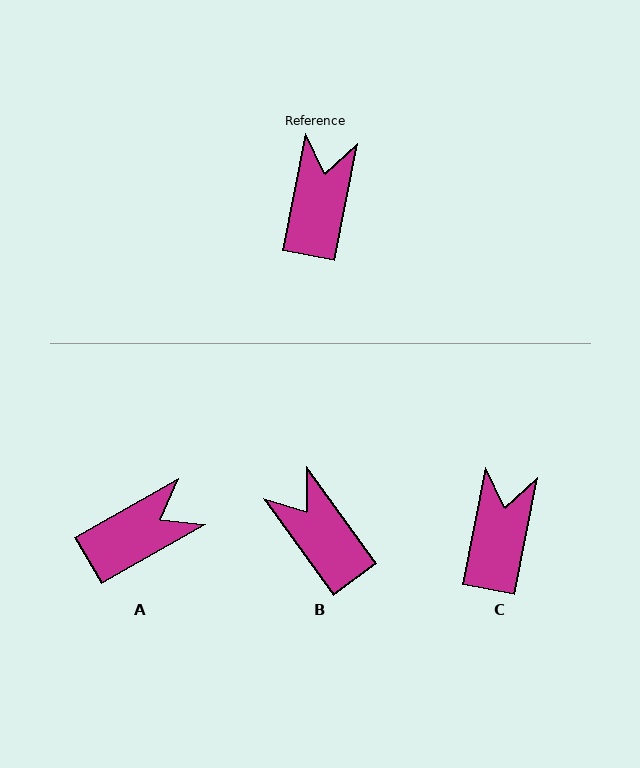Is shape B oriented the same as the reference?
No, it is off by about 47 degrees.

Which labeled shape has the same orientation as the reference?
C.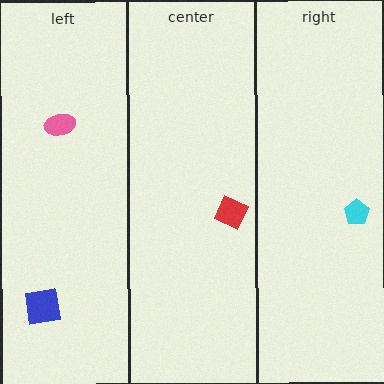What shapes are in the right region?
The cyan pentagon.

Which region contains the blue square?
The left region.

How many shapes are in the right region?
1.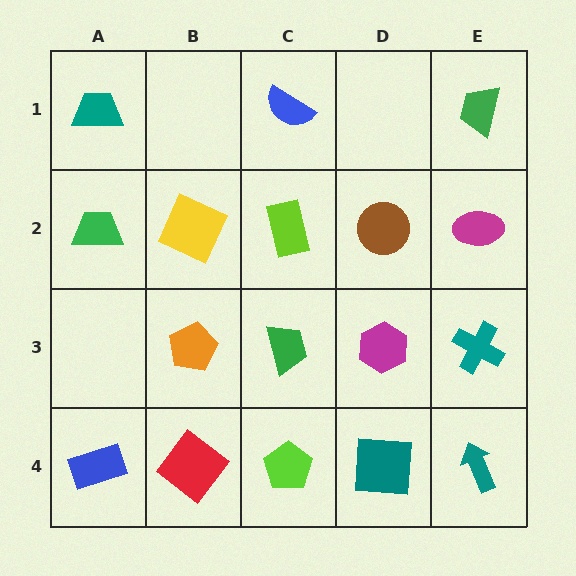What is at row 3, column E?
A teal cross.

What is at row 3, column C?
A green trapezoid.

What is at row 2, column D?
A brown circle.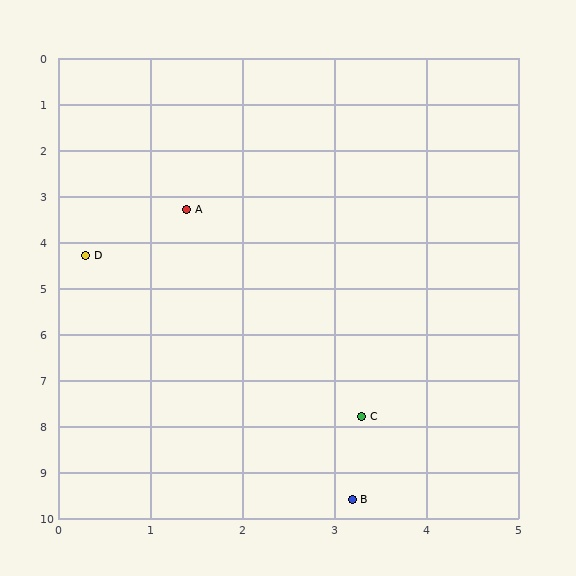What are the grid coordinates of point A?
Point A is at approximately (1.4, 3.3).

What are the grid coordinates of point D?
Point D is at approximately (0.3, 4.3).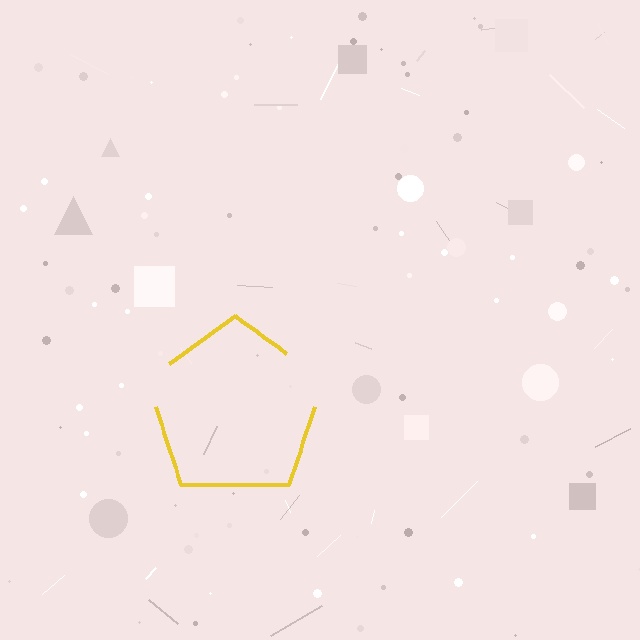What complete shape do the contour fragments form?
The contour fragments form a pentagon.